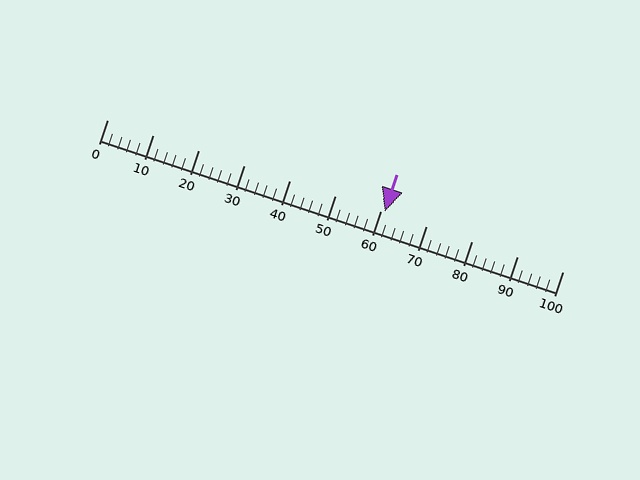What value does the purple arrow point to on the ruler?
The purple arrow points to approximately 61.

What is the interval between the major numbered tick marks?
The major tick marks are spaced 10 units apart.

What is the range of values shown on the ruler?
The ruler shows values from 0 to 100.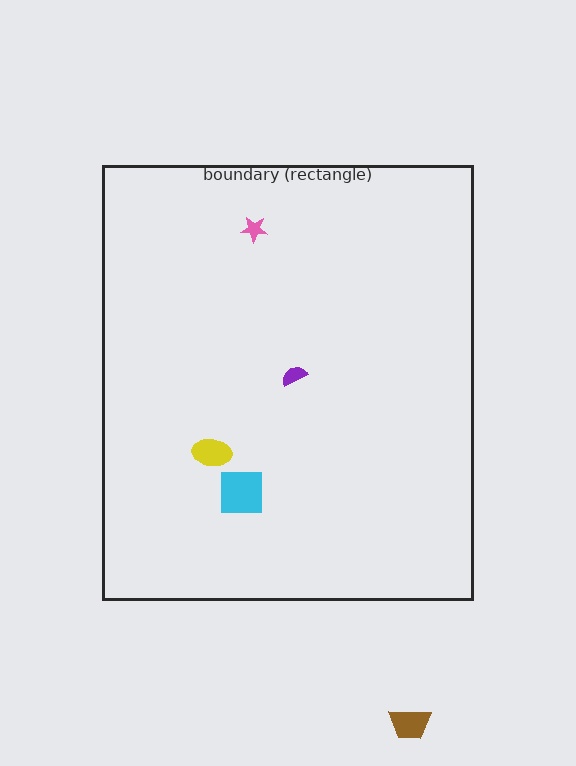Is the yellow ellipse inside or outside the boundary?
Inside.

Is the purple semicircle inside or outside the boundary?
Inside.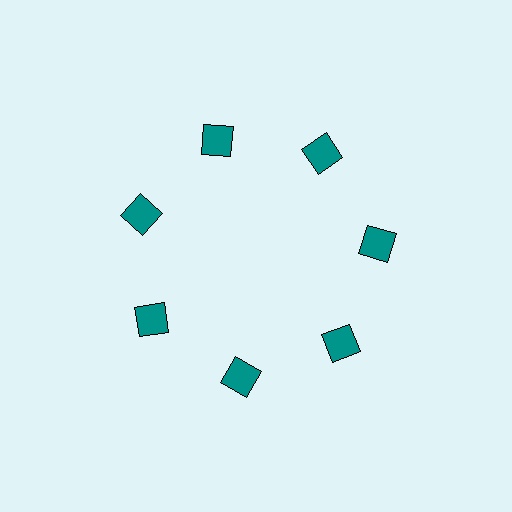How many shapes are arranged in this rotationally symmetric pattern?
There are 7 shapes, arranged in 7 groups of 1.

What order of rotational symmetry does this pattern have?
This pattern has 7-fold rotational symmetry.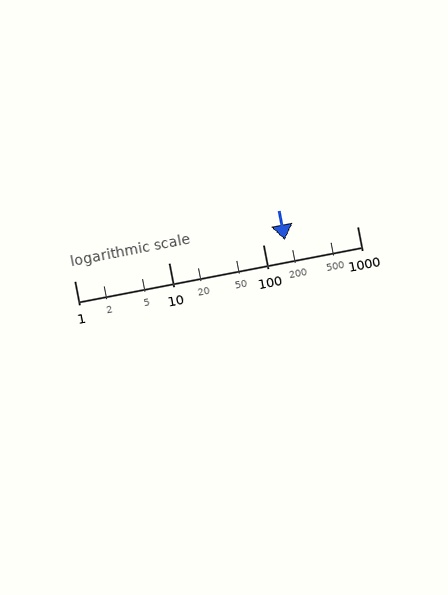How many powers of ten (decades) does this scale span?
The scale spans 3 decades, from 1 to 1000.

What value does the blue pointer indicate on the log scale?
The pointer indicates approximately 170.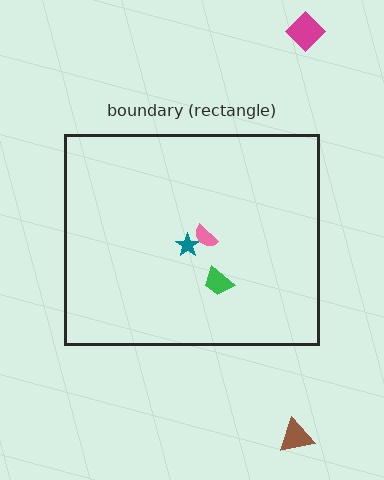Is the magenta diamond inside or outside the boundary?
Outside.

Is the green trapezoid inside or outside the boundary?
Inside.